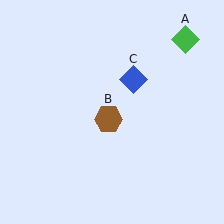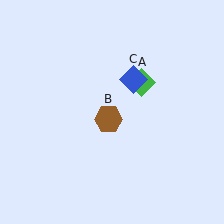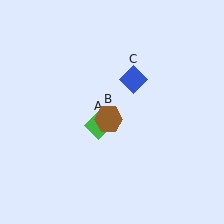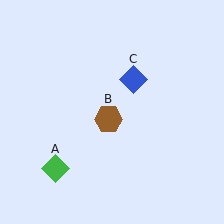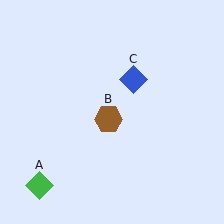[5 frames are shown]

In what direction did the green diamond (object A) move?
The green diamond (object A) moved down and to the left.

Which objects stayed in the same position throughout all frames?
Brown hexagon (object B) and blue diamond (object C) remained stationary.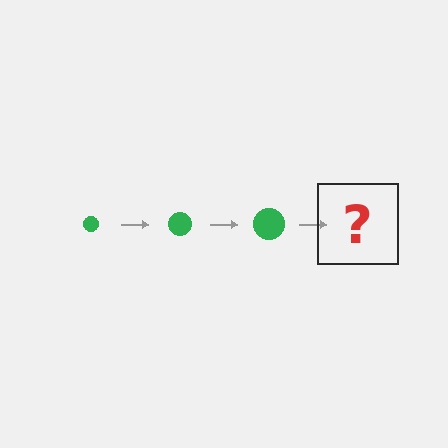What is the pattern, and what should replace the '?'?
The pattern is that the circle gets progressively larger each step. The '?' should be a green circle, larger than the previous one.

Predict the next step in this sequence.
The next step is a green circle, larger than the previous one.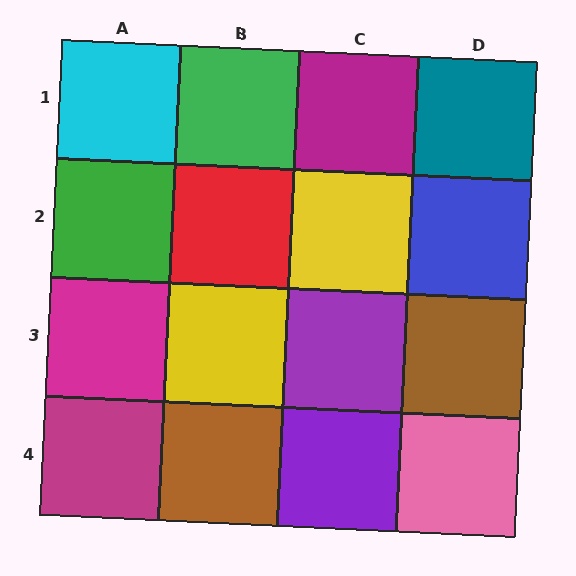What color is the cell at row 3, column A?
Magenta.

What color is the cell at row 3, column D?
Brown.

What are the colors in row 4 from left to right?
Magenta, brown, purple, pink.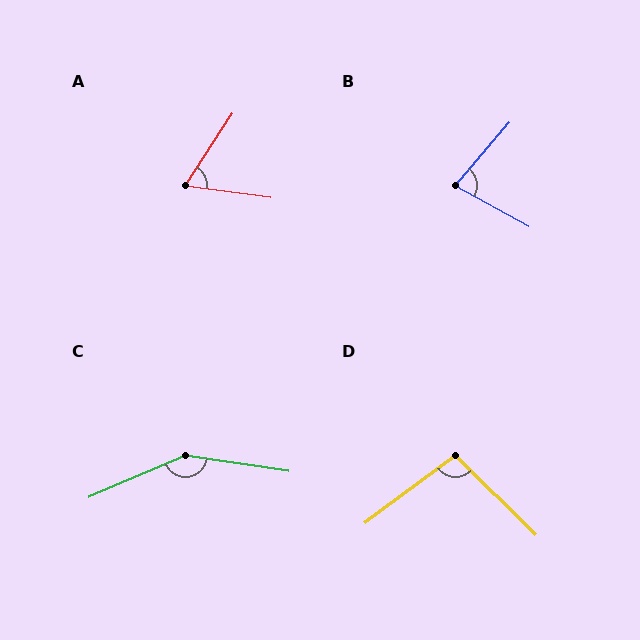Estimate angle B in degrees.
Approximately 79 degrees.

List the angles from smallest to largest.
A (64°), B (79°), D (99°), C (148°).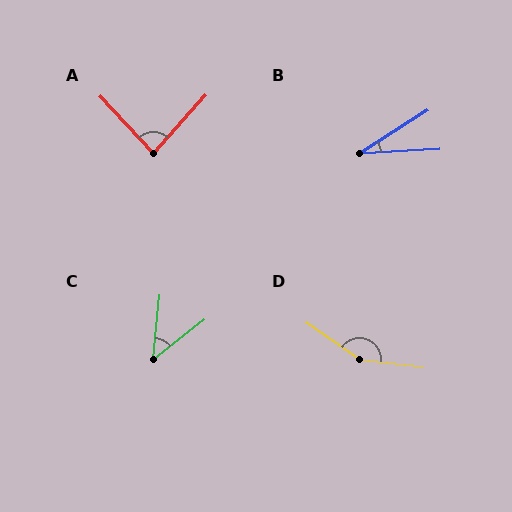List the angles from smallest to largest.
B (29°), C (46°), A (85°), D (152°).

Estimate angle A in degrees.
Approximately 85 degrees.